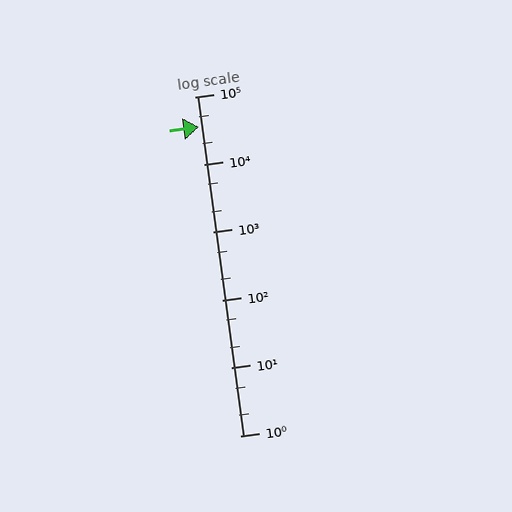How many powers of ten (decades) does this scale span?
The scale spans 5 decades, from 1 to 100000.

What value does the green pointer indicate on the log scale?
The pointer indicates approximately 36000.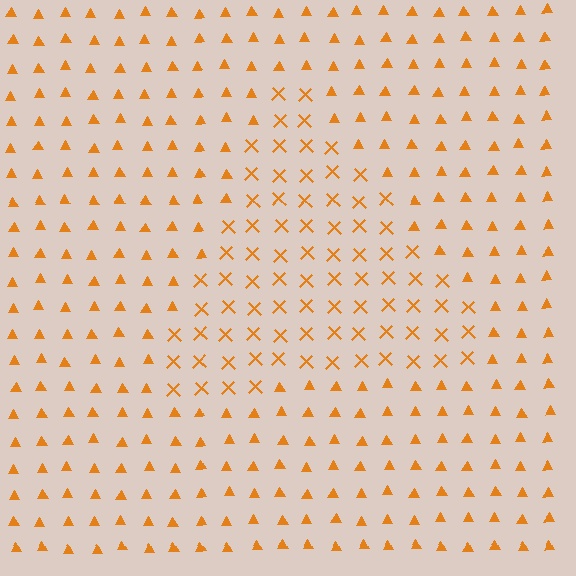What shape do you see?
I see a triangle.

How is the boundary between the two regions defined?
The boundary is defined by a change in element shape: X marks inside vs. triangles outside. All elements share the same color and spacing.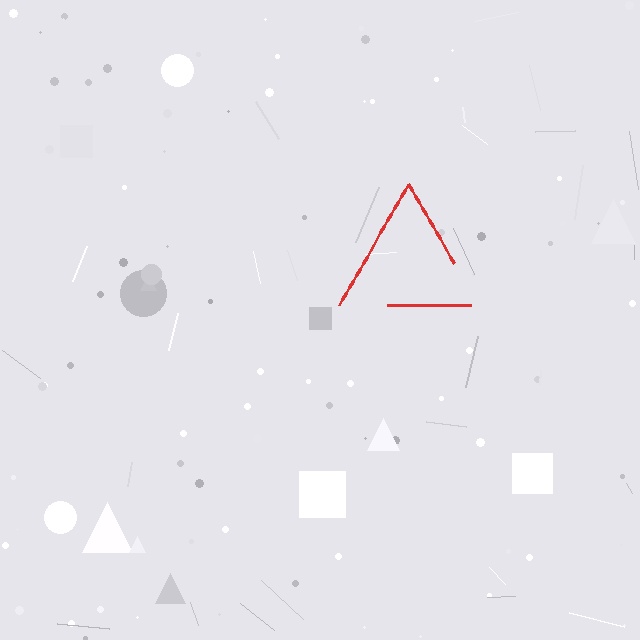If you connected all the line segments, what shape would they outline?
They would outline a triangle.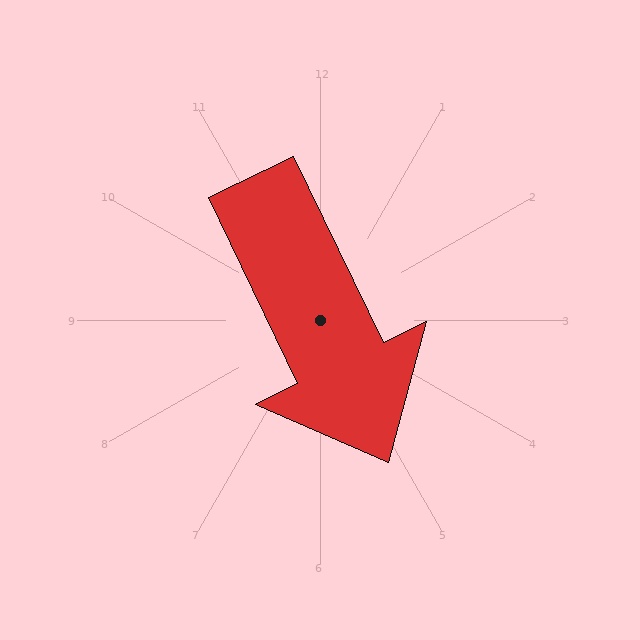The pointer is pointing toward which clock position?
Roughly 5 o'clock.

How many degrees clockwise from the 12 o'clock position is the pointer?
Approximately 154 degrees.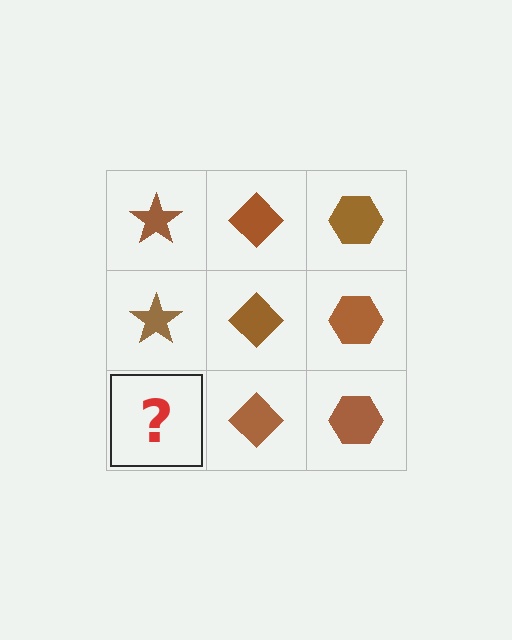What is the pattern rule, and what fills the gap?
The rule is that each column has a consistent shape. The gap should be filled with a brown star.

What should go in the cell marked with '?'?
The missing cell should contain a brown star.